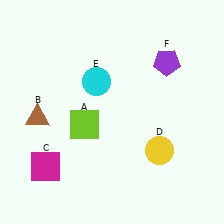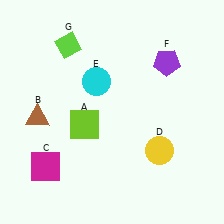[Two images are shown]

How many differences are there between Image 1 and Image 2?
There is 1 difference between the two images.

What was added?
A lime diamond (G) was added in Image 2.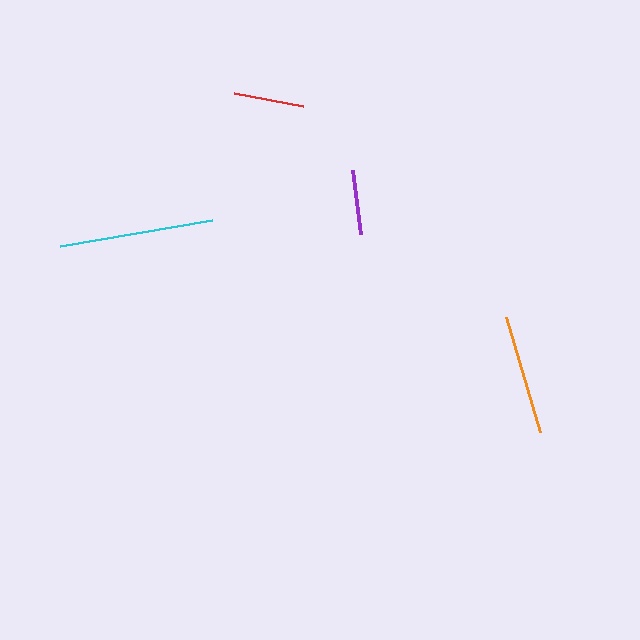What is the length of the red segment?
The red segment is approximately 69 pixels long.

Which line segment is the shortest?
The purple line is the shortest at approximately 65 pixels.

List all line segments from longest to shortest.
From longest to shortest: cyan, orange, red, purple.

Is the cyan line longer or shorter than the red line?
The cyan line is longer than the red line.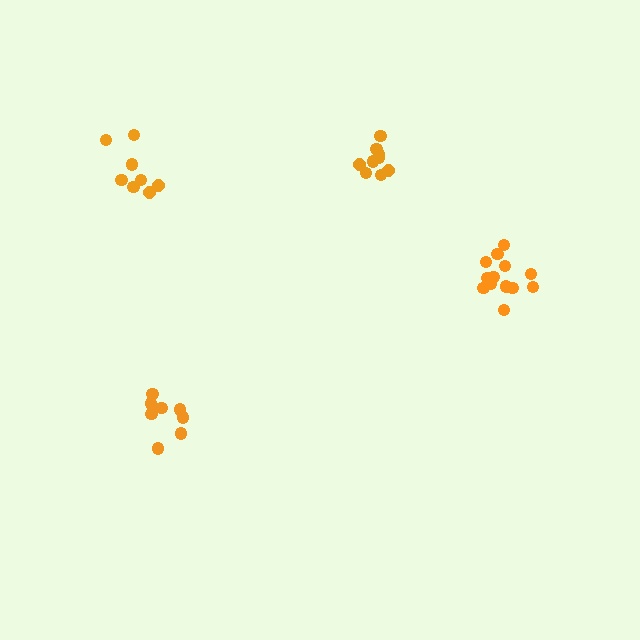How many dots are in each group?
Group 1: 9 dots, Group 2: 8 dots, Group 3: 13 dots, Group 4: 8 dots (38 total).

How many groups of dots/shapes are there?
There are 4 groups.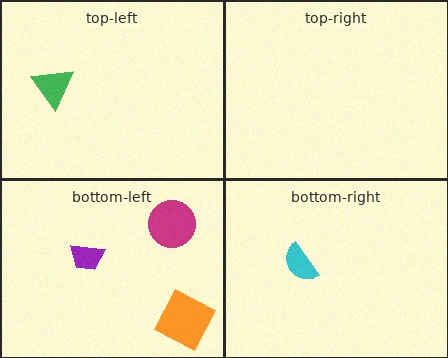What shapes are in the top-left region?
The green triangle.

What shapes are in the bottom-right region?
The cyan semicircle.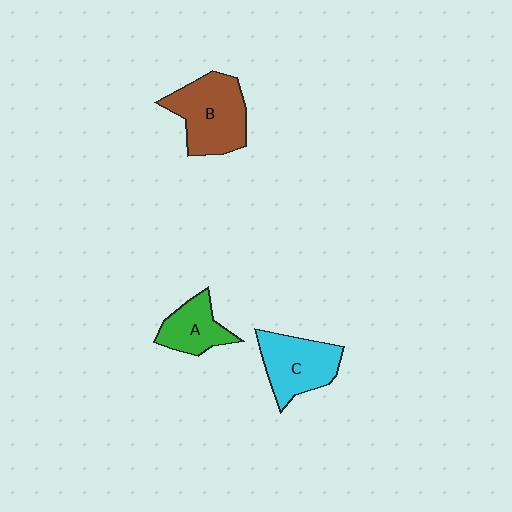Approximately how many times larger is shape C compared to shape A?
Approximately 1.4 times.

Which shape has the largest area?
Shape B (brown).